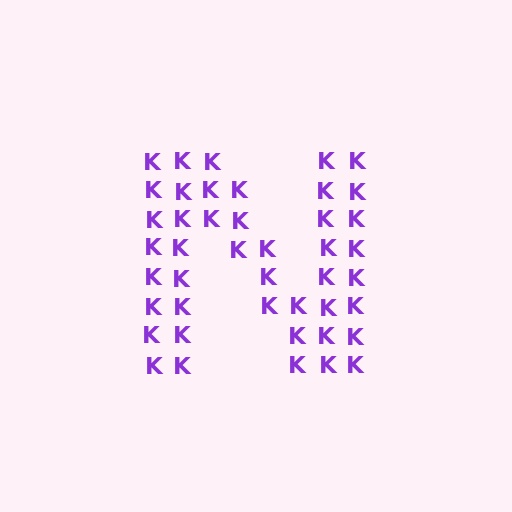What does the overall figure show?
The overall figure shows the letter N.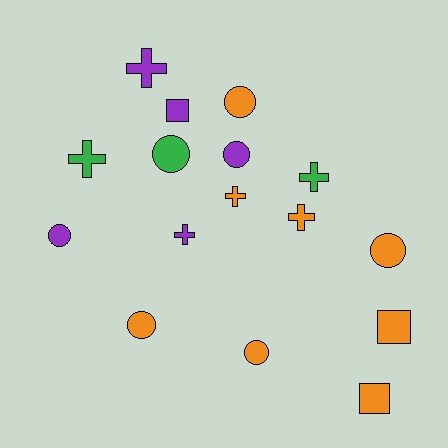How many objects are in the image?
There are 16 objects.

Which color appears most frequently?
Orange, with 8 objects.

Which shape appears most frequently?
Circle, with 7 objects.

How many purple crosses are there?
There are 2 purple crosses.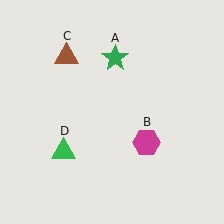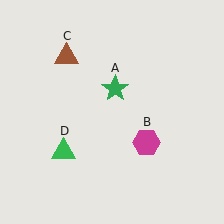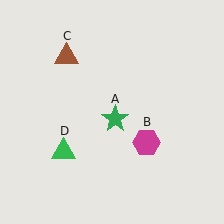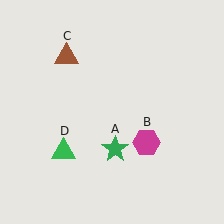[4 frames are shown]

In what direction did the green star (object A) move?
The green star (object A) moved down.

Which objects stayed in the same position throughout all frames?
Magenta hexagon (object B) and brown triangle (object C) and green triangle (object D) remained stationary.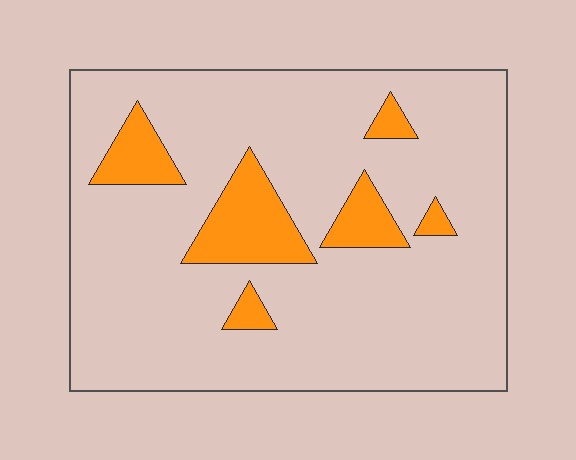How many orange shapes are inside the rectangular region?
6.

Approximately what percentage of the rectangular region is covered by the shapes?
Approximately 15%.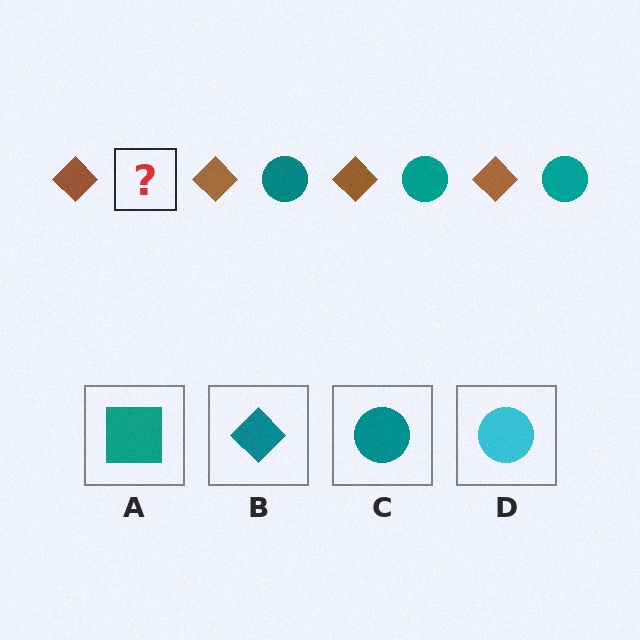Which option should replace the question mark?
Option C.